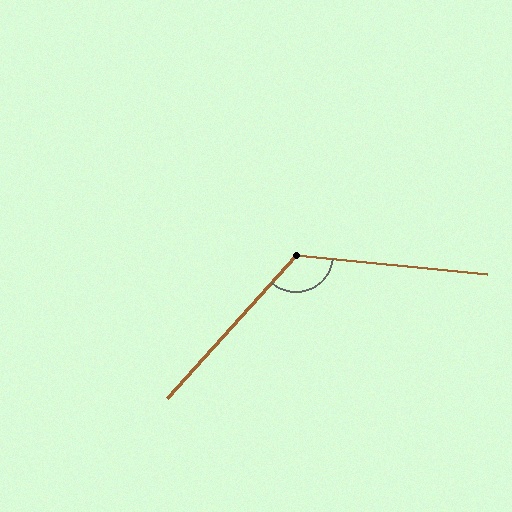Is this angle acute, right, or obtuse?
It is obtuse.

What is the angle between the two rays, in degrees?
Approximately 126 degrees.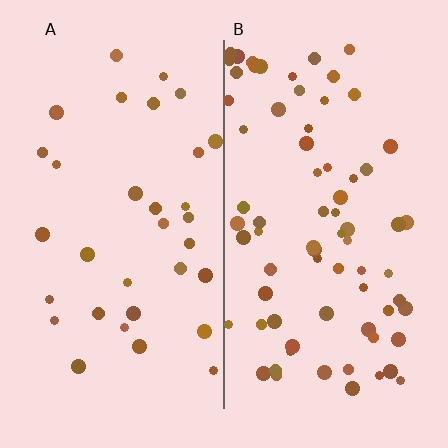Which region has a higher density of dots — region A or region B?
B (the right).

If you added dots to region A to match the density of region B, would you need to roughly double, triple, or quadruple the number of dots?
Approximately double.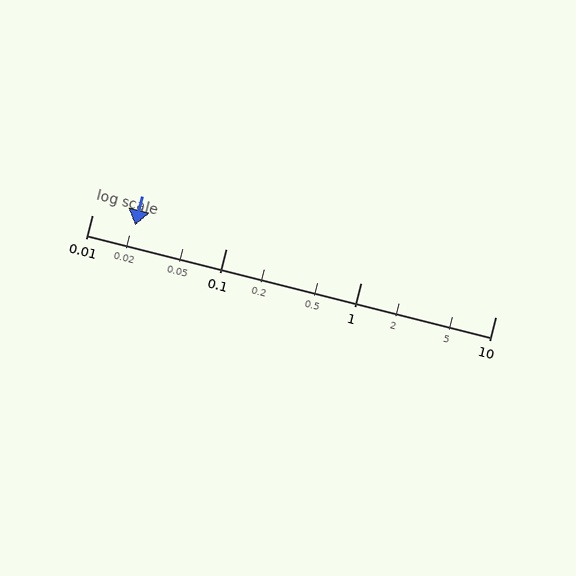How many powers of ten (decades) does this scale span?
The scale spans 3 decades, from 0.01 to 10.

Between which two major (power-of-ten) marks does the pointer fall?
The pointer is between 0.01 and 0.1.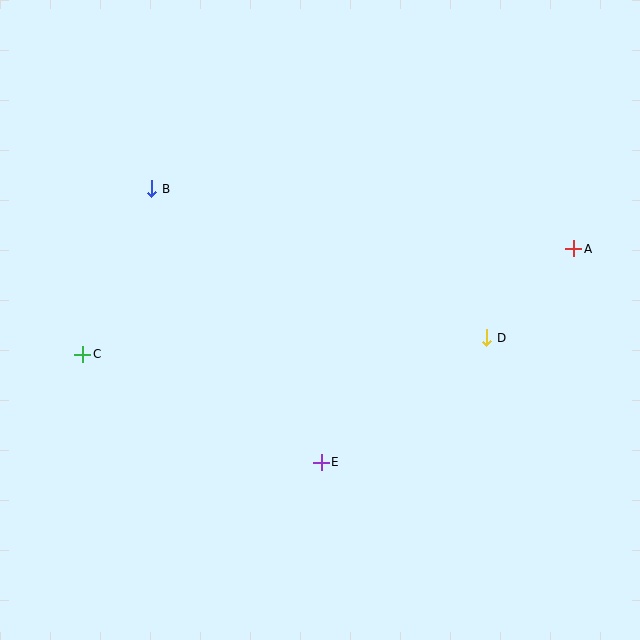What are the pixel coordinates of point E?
Point E is at (321, 462).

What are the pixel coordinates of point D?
Point D is at (487, 338).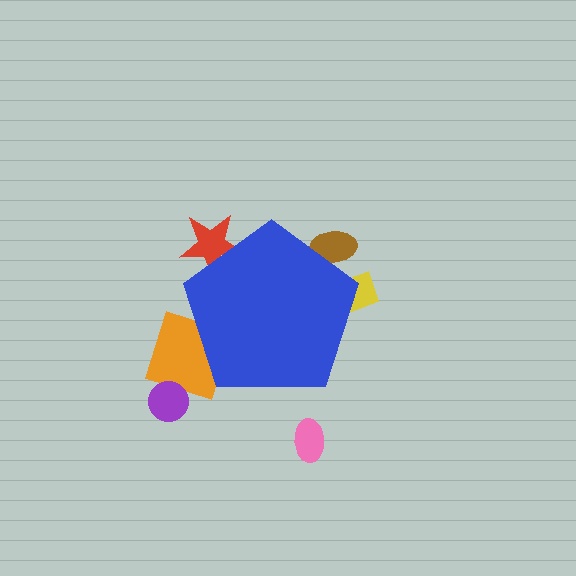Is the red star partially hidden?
Yes, the red star is partially hidden behind the blue pentagon.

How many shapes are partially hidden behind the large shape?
4 shapes are partially hidden.